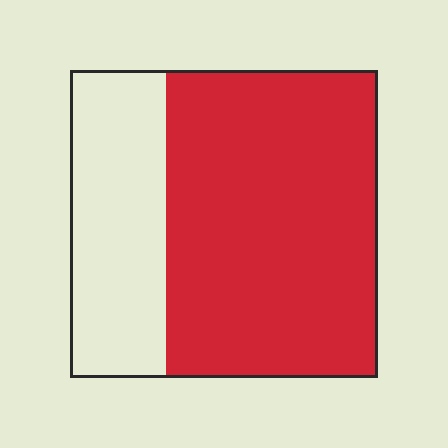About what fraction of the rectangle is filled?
About two thirds (2/3).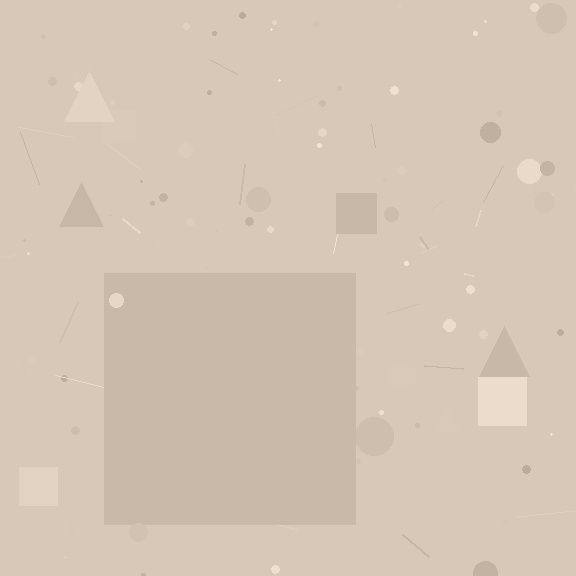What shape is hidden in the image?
A square is hidden in the image.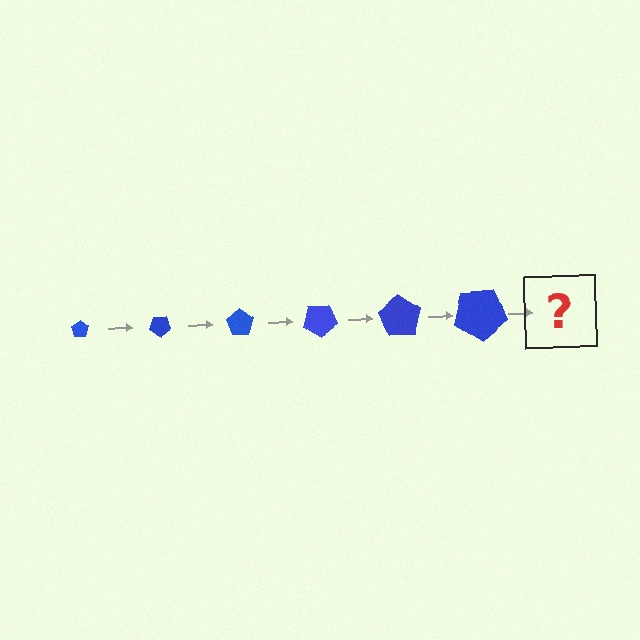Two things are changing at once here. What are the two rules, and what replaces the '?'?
The two rules are that the pentagon grows larger each step and it rotates 35 degrees each step. The '?' should be a pentagon, larger than the previous one and rotated 210 degrees from the start.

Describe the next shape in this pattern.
It should be a pentagon, larger than the previous one and rotated 210 degrees from the start.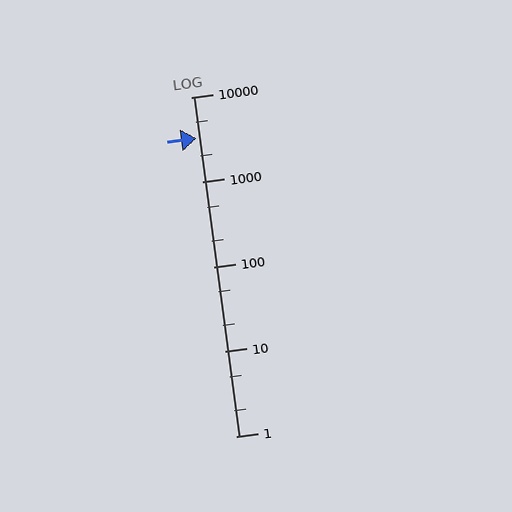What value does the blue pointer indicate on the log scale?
The pointer indicates approximately 3300.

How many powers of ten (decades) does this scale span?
The scale spans 4 decades, from 1 to 10000.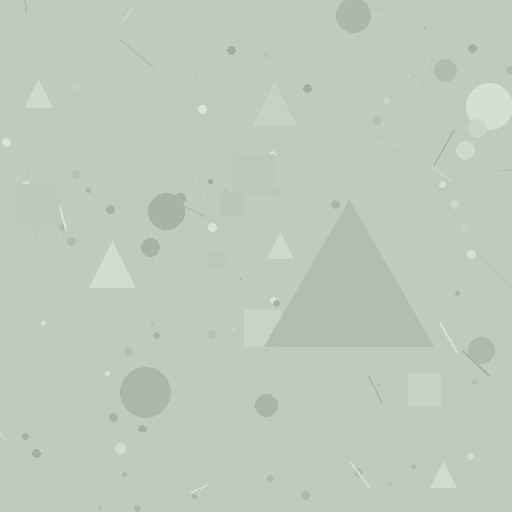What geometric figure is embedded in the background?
A triangle is embedded in the background.